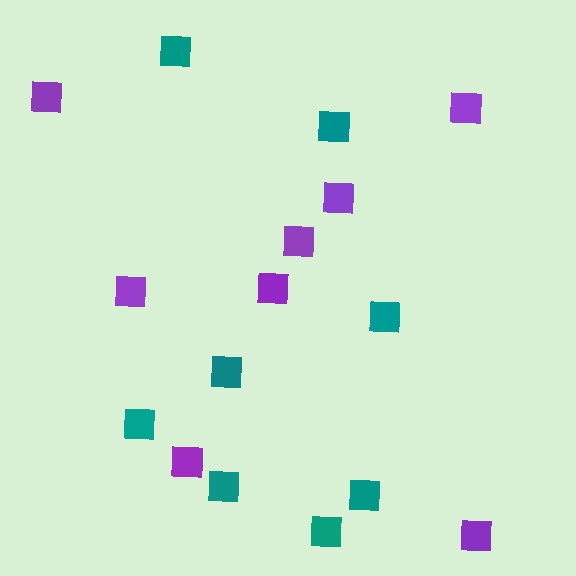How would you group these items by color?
There are 2 groups: one group of purple squares (8) and one group of teal squares (8).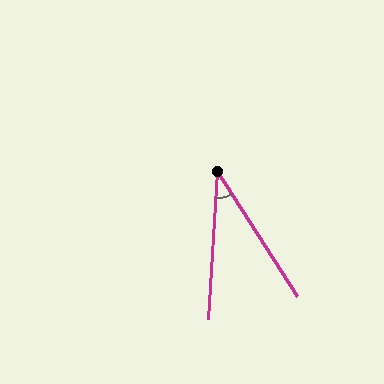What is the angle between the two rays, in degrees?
Approximately 36 degrees.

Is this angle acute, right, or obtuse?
It is acute.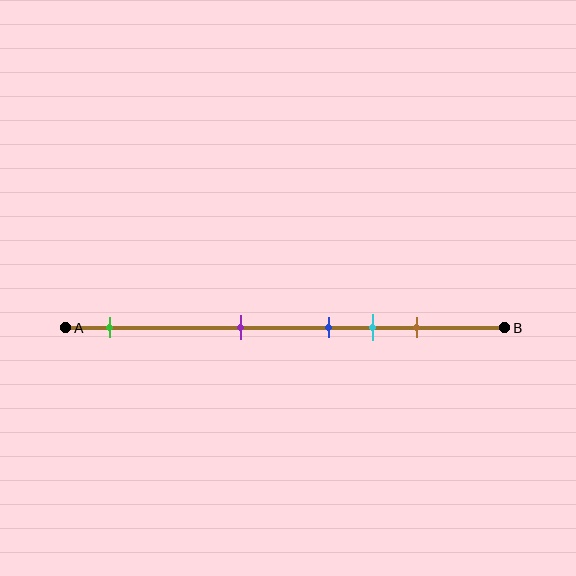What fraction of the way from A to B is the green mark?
The green mark is approximately 10% (0.1) of the way from A to B.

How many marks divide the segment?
There are 5 marks dividing the segment.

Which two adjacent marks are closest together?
The blue and cyan marks are the closest adjacent pair.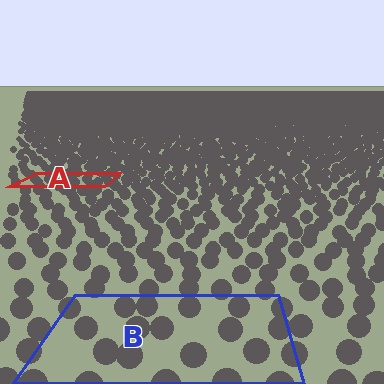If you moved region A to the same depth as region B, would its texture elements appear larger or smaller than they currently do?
They would appear larger. At a closer depth, the same texture elements are projected at a bigger on-screen size.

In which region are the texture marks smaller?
The texture marks are smaller in region A, because it is farther away.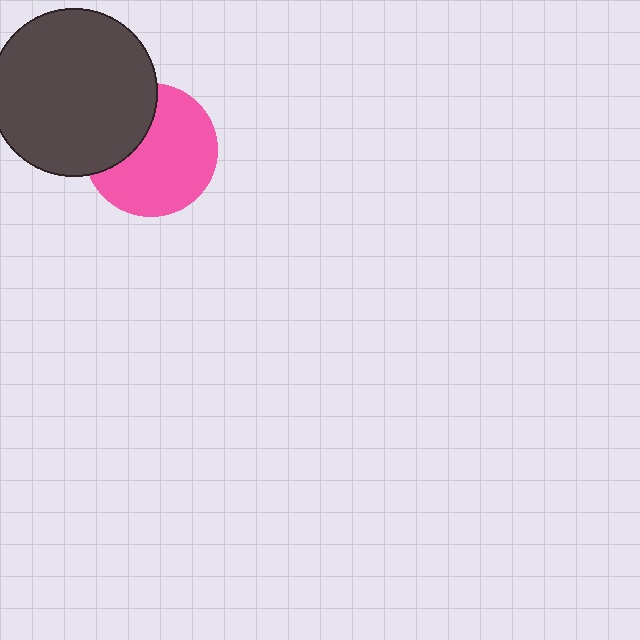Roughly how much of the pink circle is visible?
Most of it is visible (roughly 69%).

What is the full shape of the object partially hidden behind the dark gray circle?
The partially hidden object is a pink circle.